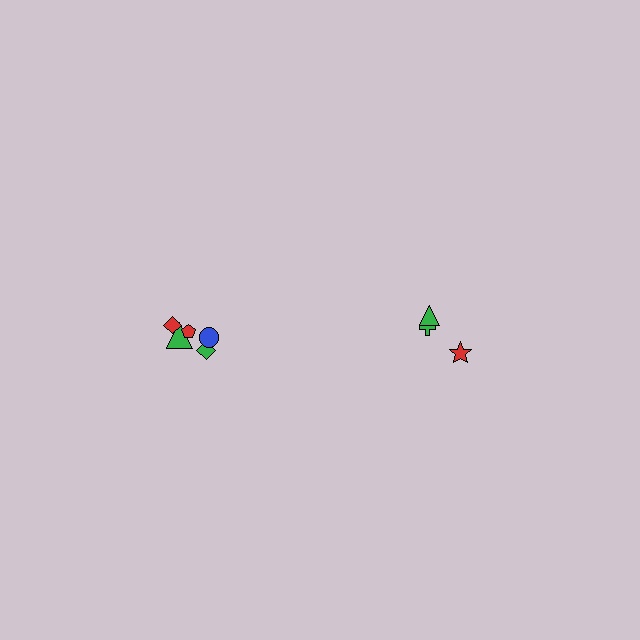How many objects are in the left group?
There are 5 objects.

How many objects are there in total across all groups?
There are 8 objects.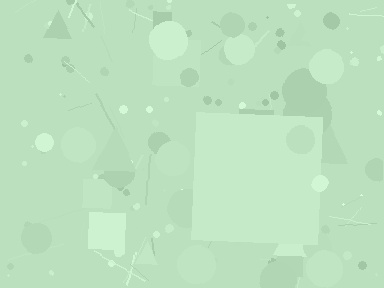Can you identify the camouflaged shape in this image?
The camouflaged shape is a square.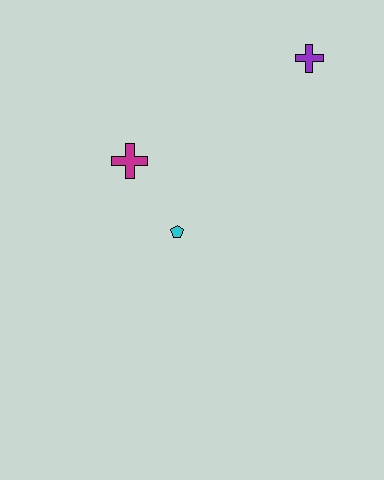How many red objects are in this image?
There are no red objects.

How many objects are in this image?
There are 3 objects.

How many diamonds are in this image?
There are no diamonds.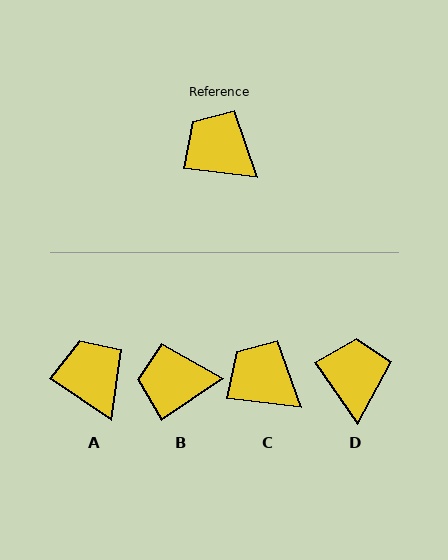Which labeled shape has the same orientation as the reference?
C.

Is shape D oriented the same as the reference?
No, it is off by about 48 degrees.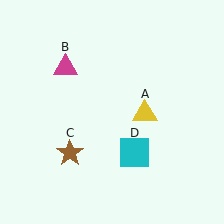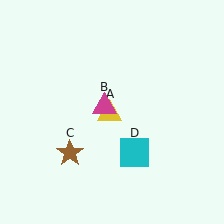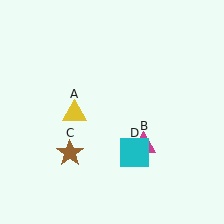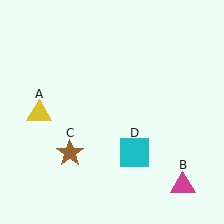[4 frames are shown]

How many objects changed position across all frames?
2 objects changed position: yellow triangle (object A), magenta triangle (object B).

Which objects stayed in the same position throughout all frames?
Brown star (object C) and cyan square (object D) remained stationary.